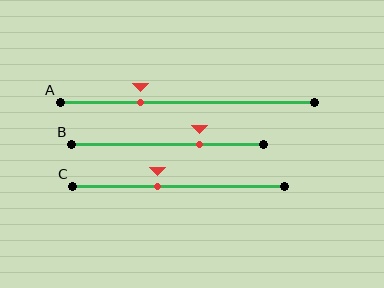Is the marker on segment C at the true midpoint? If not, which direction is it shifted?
No, the marker on segment C is shifted to the left by about 10% of the segment length.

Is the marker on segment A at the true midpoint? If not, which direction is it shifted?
No, the marker on segment A is shifted to the left by about 19% of the segment length.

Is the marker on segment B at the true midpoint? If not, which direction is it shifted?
No, the marker on segment B is shifted to the right by about 17% of the segment length.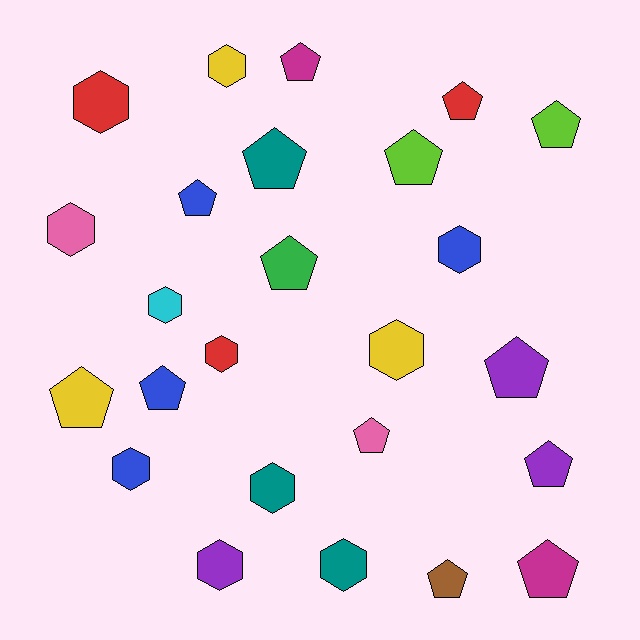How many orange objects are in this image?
There are no orange objects.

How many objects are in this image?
There are 25 objects.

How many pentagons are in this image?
There are 14 pentagons.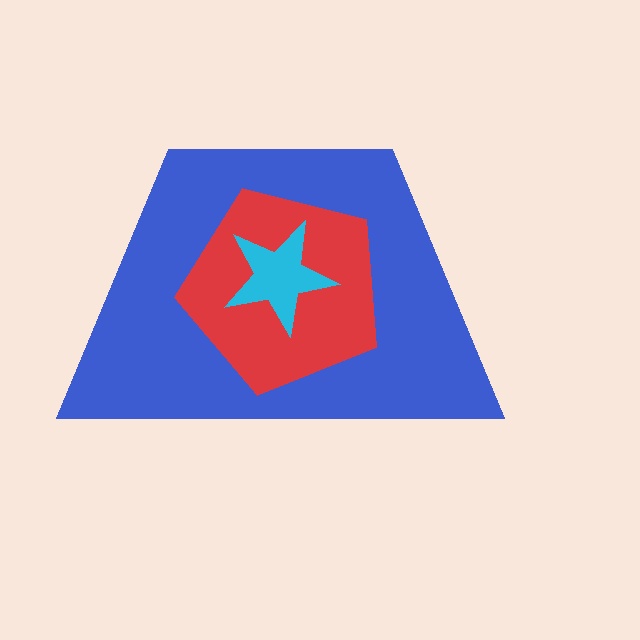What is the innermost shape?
The cyan star.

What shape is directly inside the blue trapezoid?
The red pentagon.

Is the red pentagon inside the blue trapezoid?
Yes.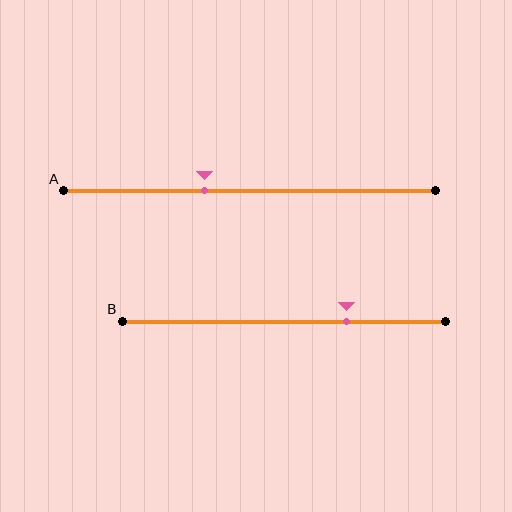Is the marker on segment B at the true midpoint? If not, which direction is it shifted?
No, the marker on segment B is shifted to the right by about 19% of the segment length.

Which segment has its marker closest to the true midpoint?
Segment A has its marker closest to the true midpoint.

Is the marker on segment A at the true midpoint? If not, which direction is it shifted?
No, the marker on segment A is shifted to the left by about 12% of the segment length.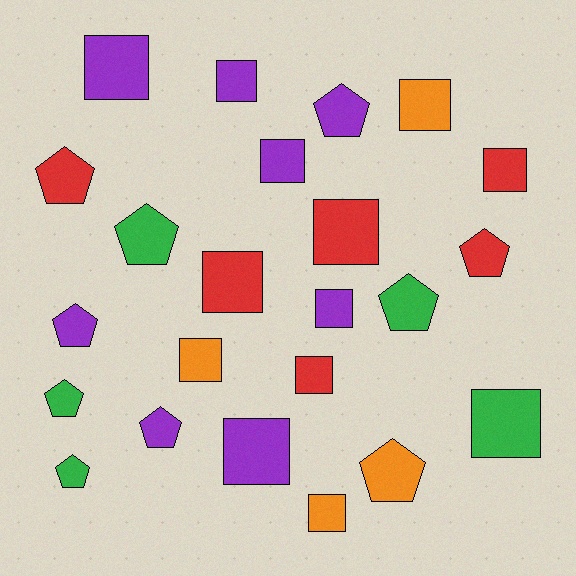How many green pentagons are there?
There are 4 green pentagons.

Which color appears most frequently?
Purple, with 8 objects.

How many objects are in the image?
There are 23 objects.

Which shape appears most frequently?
Square, with 13 objects.